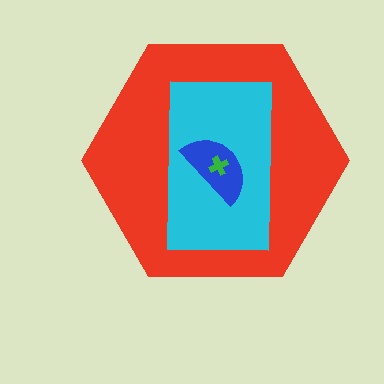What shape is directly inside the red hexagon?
The cyan rectangle.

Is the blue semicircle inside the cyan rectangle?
Yes.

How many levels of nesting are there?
4.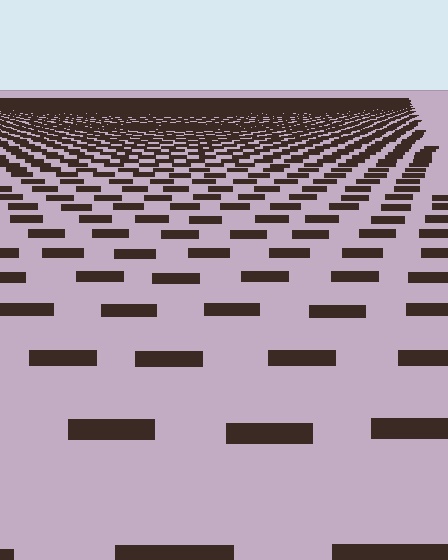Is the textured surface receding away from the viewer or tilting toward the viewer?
The surface is receding away from the viewer. Texture elements get smaller and denser toward the top.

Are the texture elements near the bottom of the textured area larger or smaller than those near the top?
Larger. Near the bottom, elements are closer to the viewer and appear at a bigger on-screen size.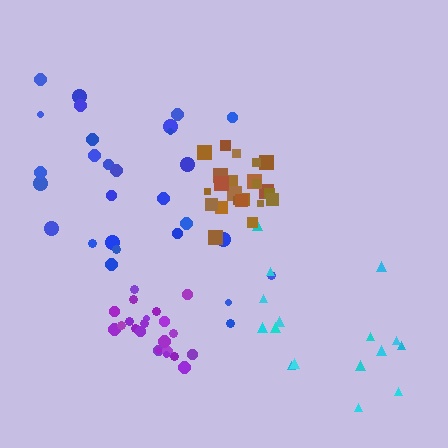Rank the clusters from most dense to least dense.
brown, purple, blue, cyan.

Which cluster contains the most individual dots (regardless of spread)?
Blue (28).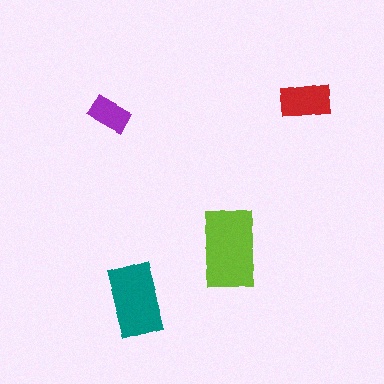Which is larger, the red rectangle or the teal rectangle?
The teal one.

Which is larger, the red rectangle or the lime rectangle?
The lime one.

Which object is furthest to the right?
The red rectangle is rightmost.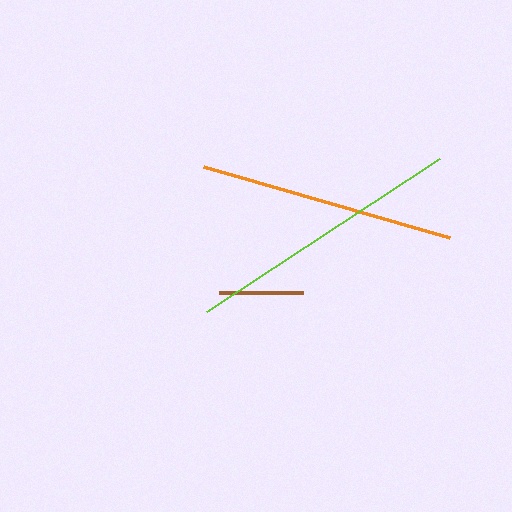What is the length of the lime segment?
The lime segment is approximately 278 pixels long.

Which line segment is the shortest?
The brown line is the shortest at approximately 84 pixels.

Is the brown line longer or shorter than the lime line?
The lime line is longer than the brown line.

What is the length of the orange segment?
The orange segment is approximately 256 pixels long.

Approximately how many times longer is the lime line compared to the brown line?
The lime line is approximately 3.3 times the length of the brown line.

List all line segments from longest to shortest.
From longest to shortest: lime, orange, brown.